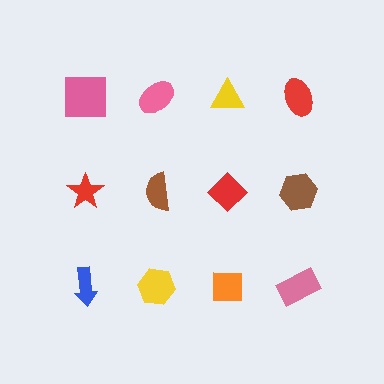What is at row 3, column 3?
An orange square.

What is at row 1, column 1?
A pink square.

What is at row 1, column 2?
A pink ellipse.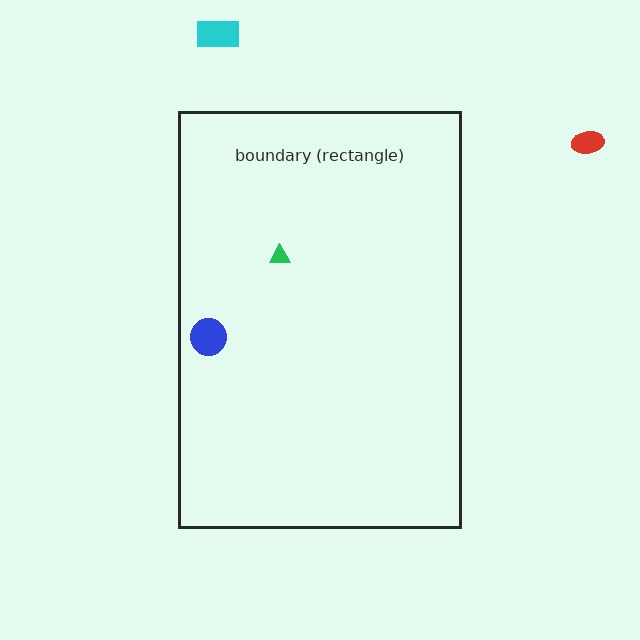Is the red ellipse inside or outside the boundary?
Outside.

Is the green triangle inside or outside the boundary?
Inside.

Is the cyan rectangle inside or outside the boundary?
Outside.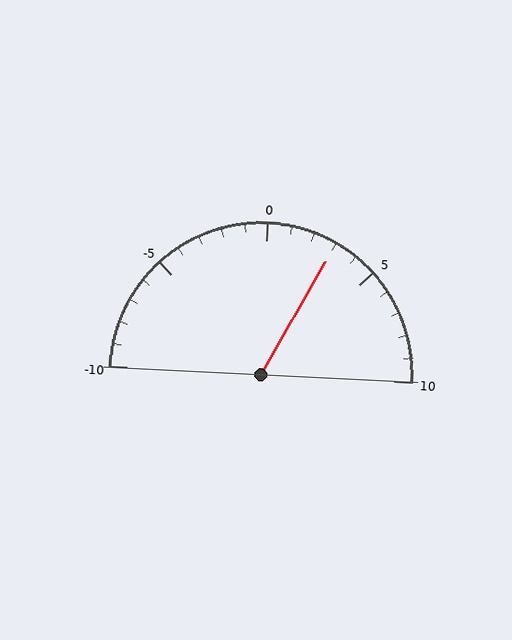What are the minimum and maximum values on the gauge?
The gauge ranges from -10 to 10.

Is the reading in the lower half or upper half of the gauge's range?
The reading is in the upper half of the range (-10 to 10).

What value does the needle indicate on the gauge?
The needle indicates approximately 3.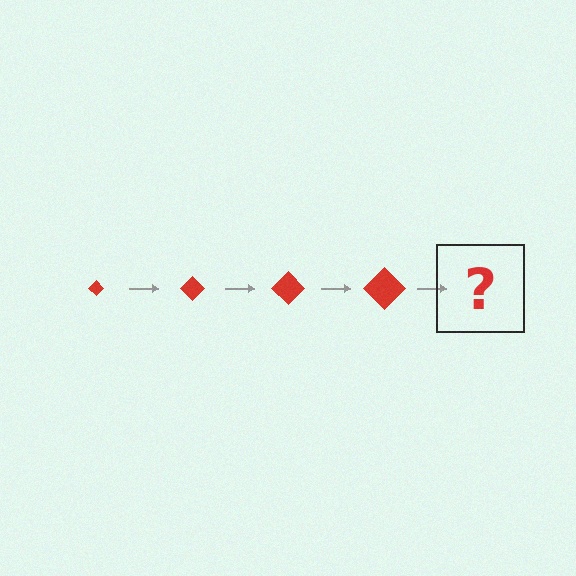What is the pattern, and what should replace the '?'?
The pattern is that the diamond gets progressively larger each step. The '?' should be a red diamond, larger than the previous one.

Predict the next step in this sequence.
The next step is a red diamond, larger than the previous one.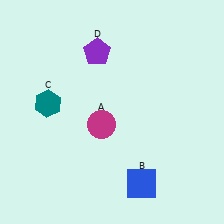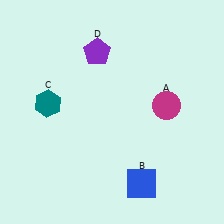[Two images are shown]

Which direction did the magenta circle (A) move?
The magenta circle (A) moved right.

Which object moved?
The magenta circle (A) moved right.